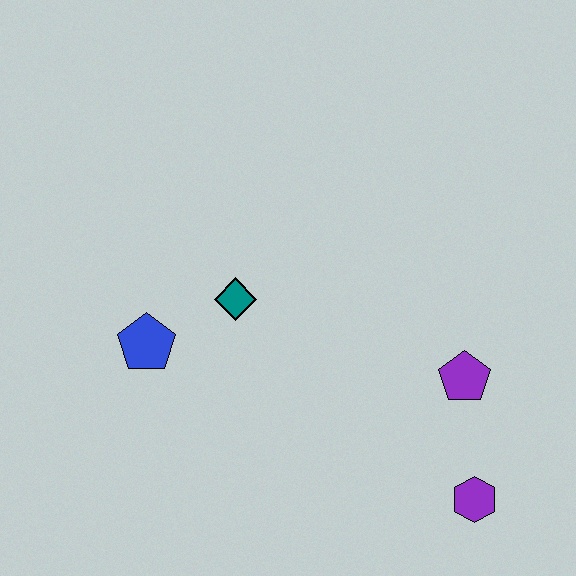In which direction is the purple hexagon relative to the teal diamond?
The purple hexagon is to the right of the teal diamond.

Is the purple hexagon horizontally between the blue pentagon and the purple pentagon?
No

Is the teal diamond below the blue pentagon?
No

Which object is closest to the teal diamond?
The blue pentagon is closest to the teal diamond.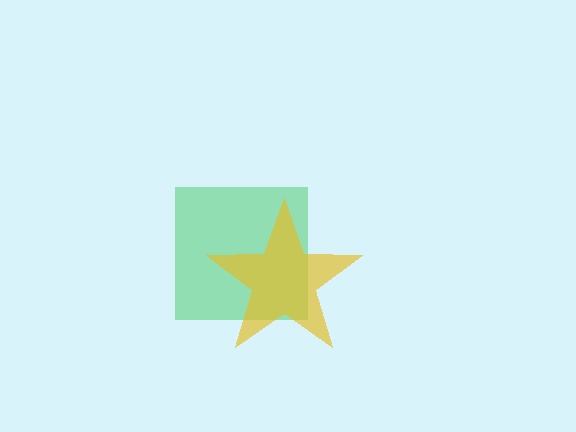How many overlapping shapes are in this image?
There are 2 overlapping shapes in the image.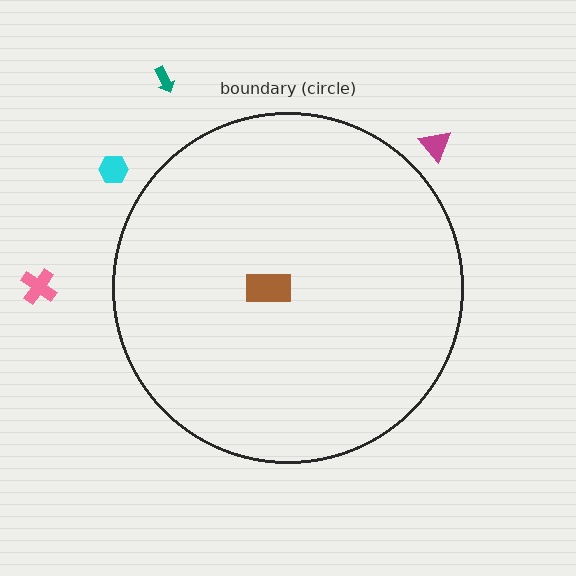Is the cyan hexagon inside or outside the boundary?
Outside.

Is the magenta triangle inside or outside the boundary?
Outside.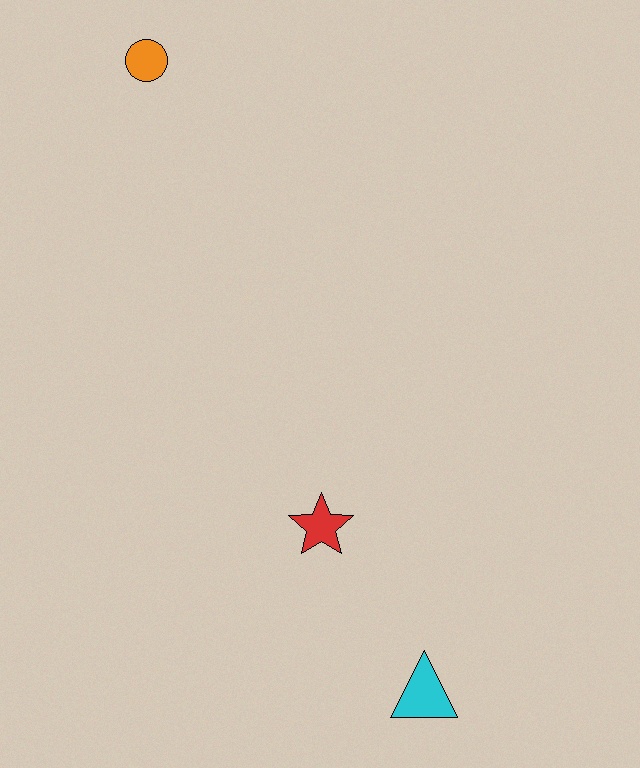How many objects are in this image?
There are 3 objects.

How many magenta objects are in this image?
There are no magenta objects.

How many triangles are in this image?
There is 1 triangle.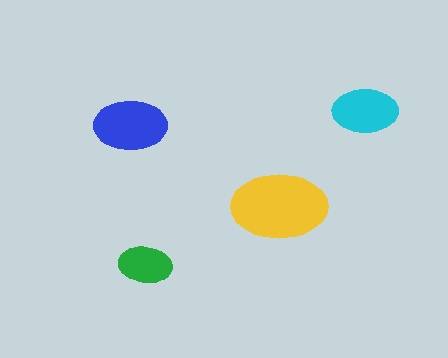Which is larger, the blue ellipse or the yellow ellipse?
The yellow one.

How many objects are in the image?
There are 4 objects in the image.